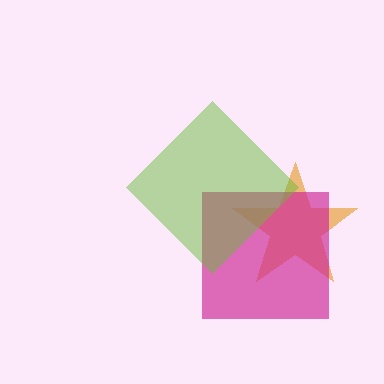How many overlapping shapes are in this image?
There are 3 overlapping shapes in the image.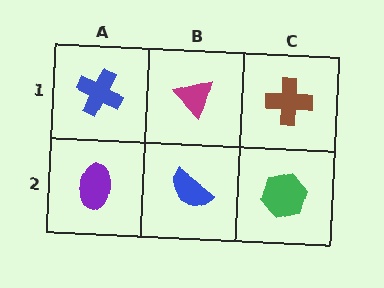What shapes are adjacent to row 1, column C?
A green hexagon (row 2, column C), a magenta triangle (row 1, column B).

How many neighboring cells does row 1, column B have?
3.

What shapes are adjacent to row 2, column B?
A magenta triangle (row 1, column B), a purple ellipse (row 2, column A), a green hexagon (row 2, column C).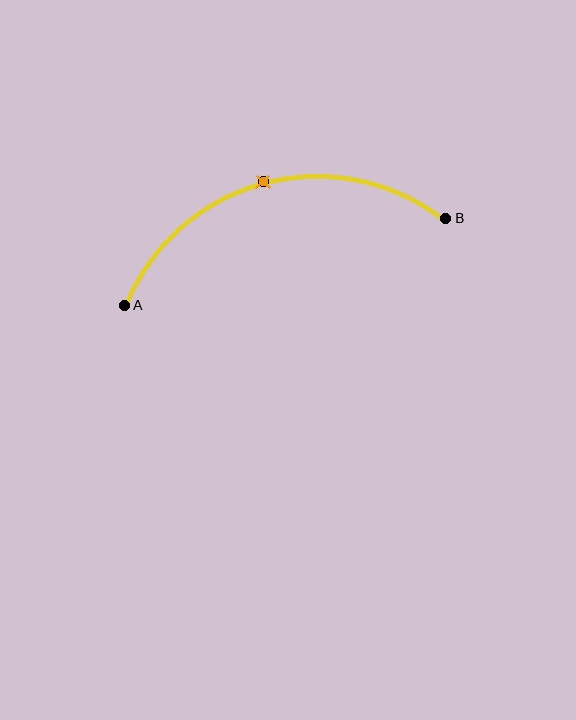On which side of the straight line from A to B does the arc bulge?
The arc bulges above the straight line connecting A and B.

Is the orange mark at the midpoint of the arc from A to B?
Yes. The orange mark lies on the arc at equal arc-length from both A and B — it is the arc midpoint.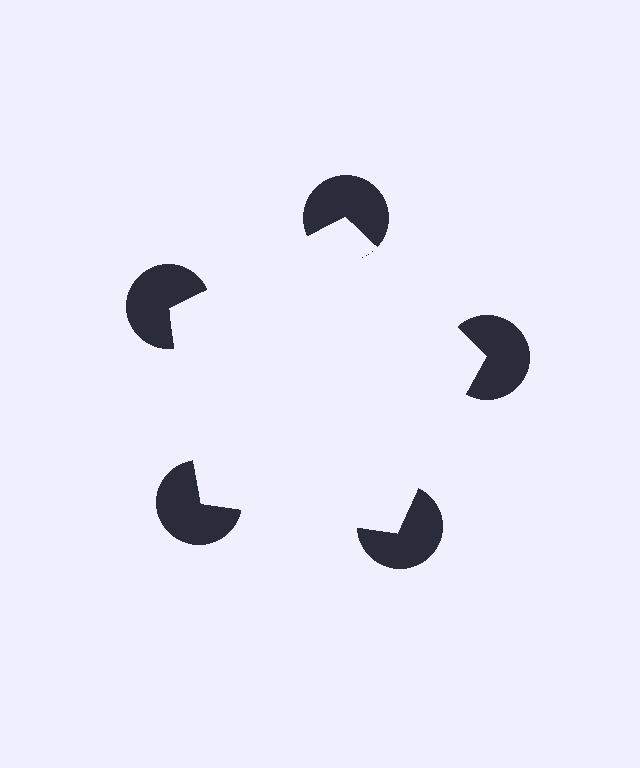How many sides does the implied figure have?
5 sides.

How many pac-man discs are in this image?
There are 5 — one at each vertex of the illusory pentagon.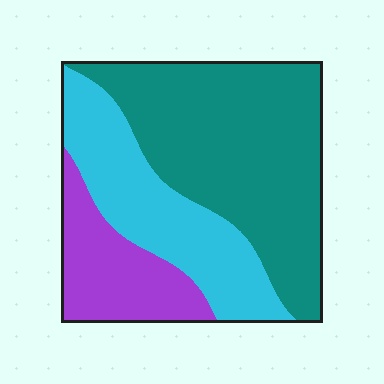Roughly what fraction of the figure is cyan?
Cyan takes up about one third (1/3) of the figure.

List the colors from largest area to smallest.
From largest to smallest: teal, cyan, purple.